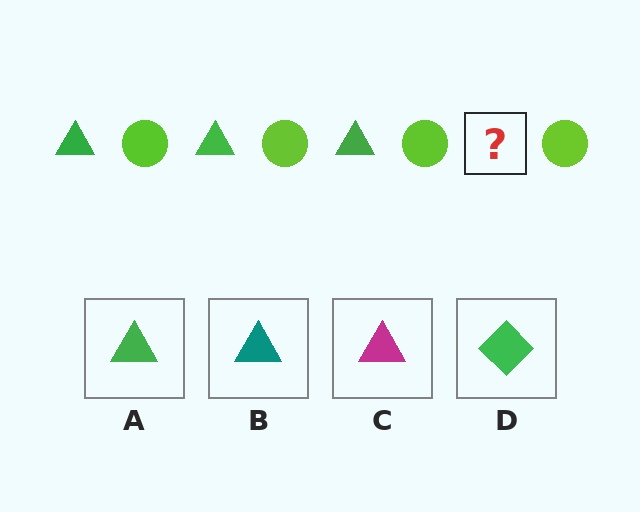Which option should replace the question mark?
Option A.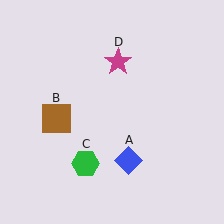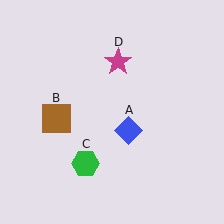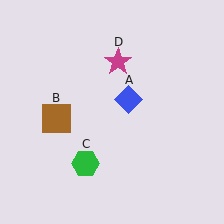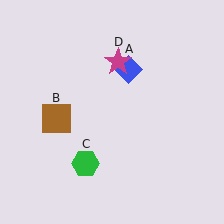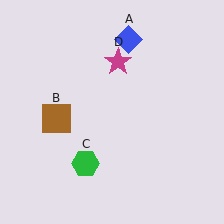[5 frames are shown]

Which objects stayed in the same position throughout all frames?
Brown square (object B) and green hexagon (object C) and magenta star (object D) remained stationary.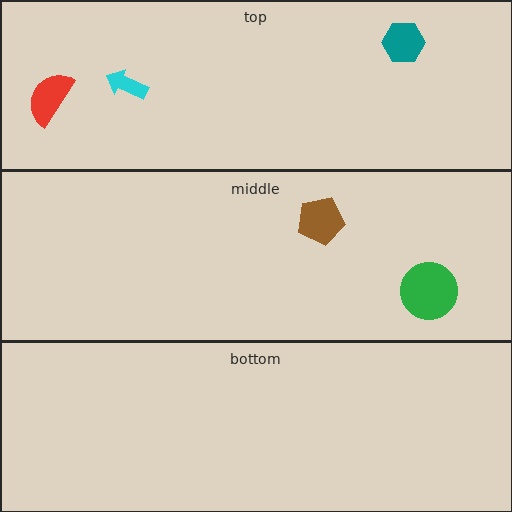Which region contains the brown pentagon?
The middle region.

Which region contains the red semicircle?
The top region.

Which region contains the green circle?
The middle region.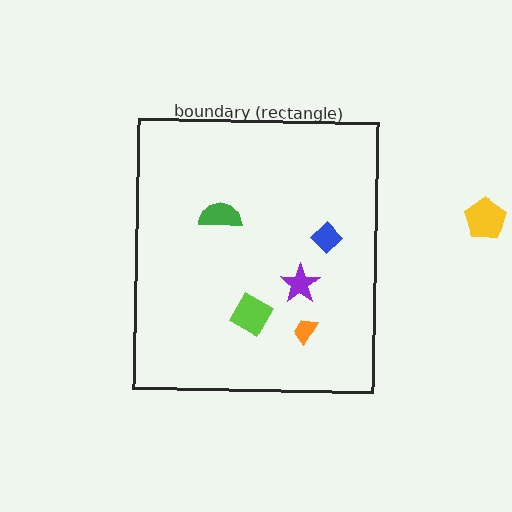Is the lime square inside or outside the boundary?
Inside.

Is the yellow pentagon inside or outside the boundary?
Outside.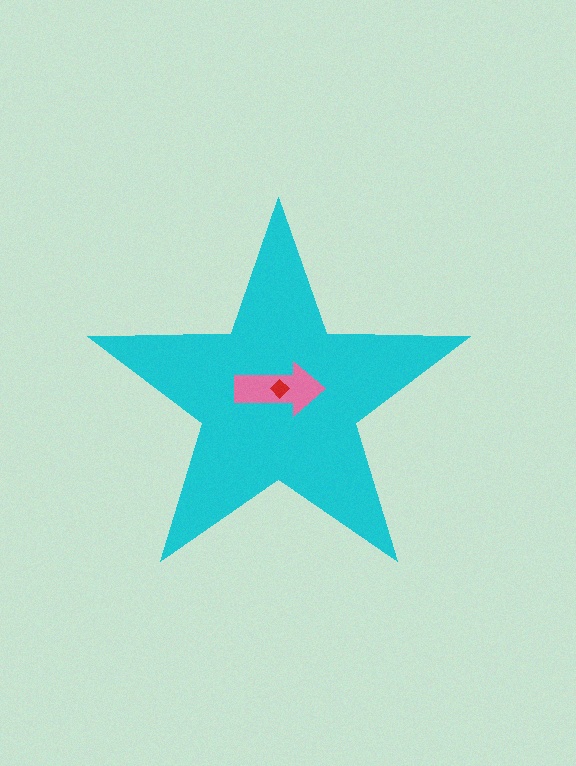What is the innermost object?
The red diamond.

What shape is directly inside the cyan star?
The pink arrow.